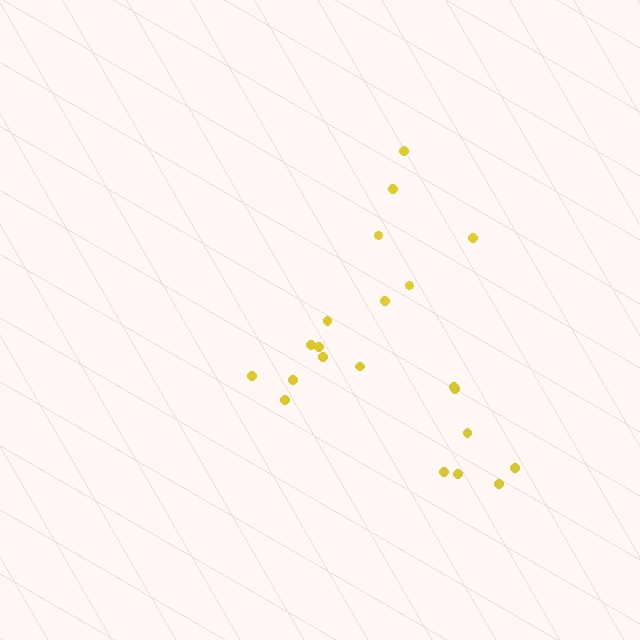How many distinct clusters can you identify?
There are 3 distinct clusters.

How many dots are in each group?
Group 1: 8 dots, Group 2: 7 dots, Group 3: 6 dots (21 total).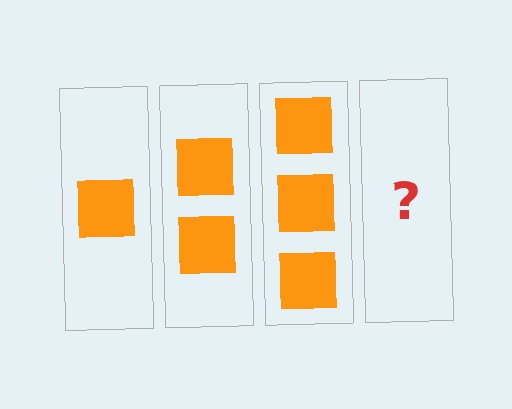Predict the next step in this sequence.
The next step is 4 squares.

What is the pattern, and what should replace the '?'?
The pattern is that each step adds one more square. The '?' should be 4 squares.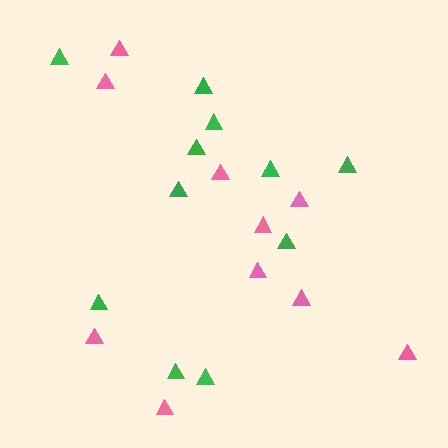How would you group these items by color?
There are 2 groups: one group of pink triangles (10) and one group of green triangles (11).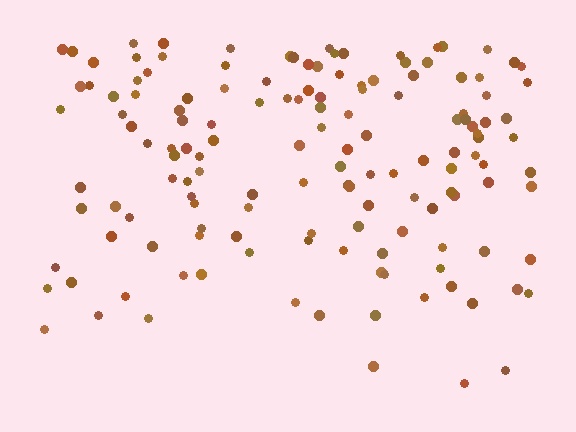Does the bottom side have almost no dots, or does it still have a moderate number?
Still a moderate number, just noticeably fewer than the top.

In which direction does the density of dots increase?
From bottom to top, with the top side densest.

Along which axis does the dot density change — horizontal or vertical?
Vertical.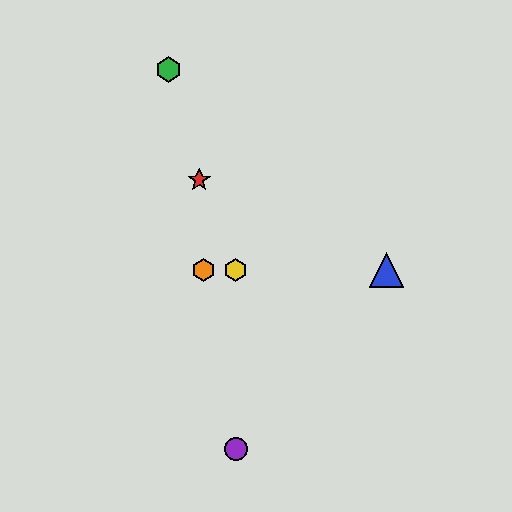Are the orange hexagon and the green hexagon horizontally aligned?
No, the orange hexagon is at y≈270 and the green hexagon is at y≈69.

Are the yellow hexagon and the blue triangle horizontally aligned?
Yes, both are at y≈270.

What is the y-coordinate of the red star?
The red star is at y≈180.